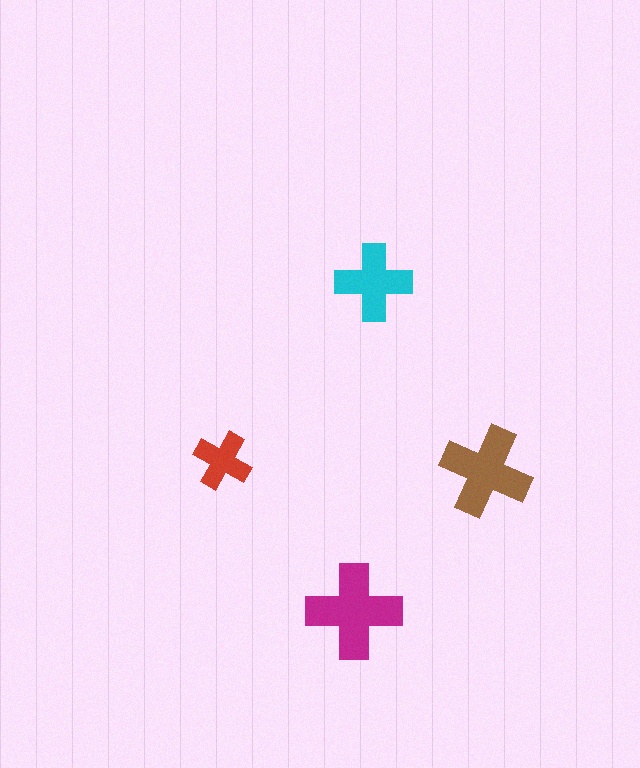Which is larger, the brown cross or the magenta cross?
The magenta one.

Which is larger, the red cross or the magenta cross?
The magenta one.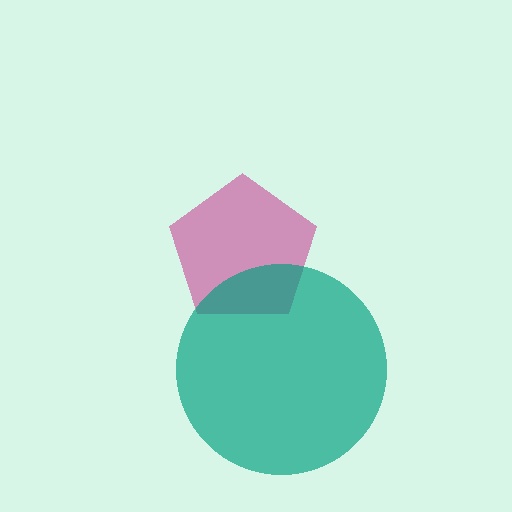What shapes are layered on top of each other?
The layered shapes are: a magenta pentagon, a teal circle.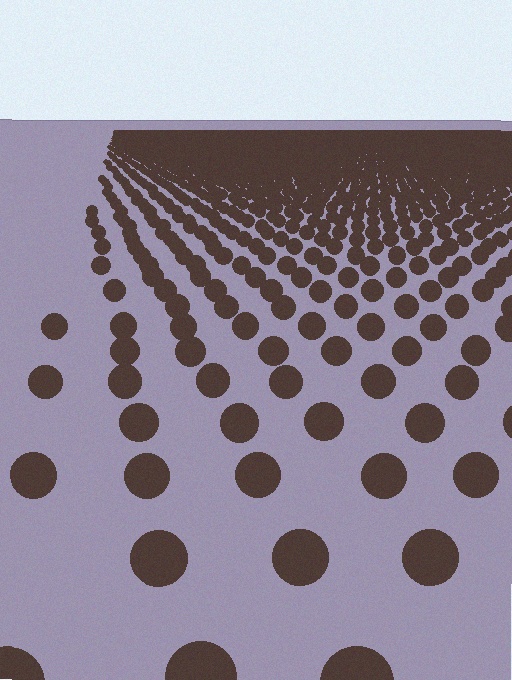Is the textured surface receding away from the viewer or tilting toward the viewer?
The surface is receding away from the viewer. Texture elements get smaller and denser toward the top.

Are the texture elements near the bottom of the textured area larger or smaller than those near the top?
Larger. Near the bottom, elements are closer to the viewer and appear at a bigger on-screen size.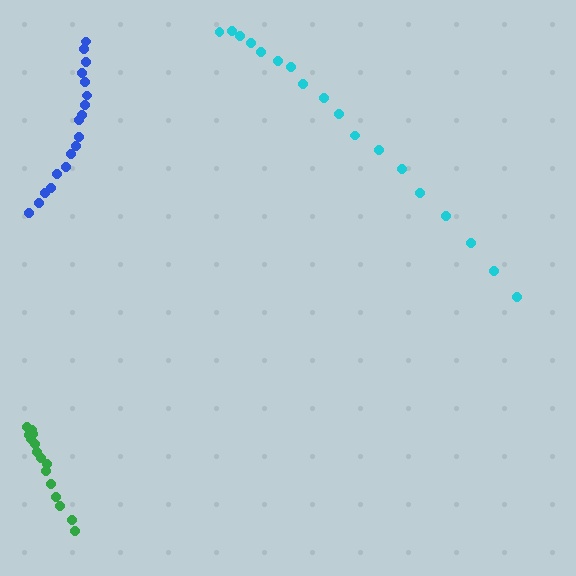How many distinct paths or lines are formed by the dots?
There are 3 distinct paths.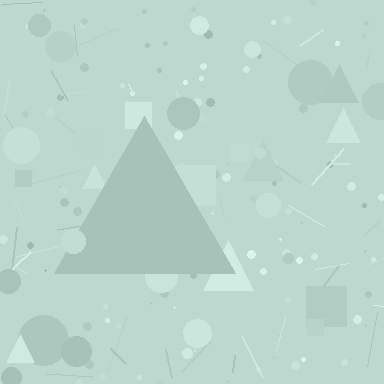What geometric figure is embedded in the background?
A triangle is embedded in the background.